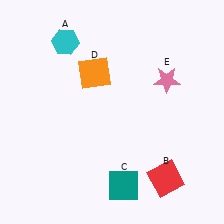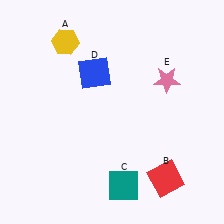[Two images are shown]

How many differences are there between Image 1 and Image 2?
There are 2 differences between the two images.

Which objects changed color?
A changed from cyan to yellow. D changed from orange to blue.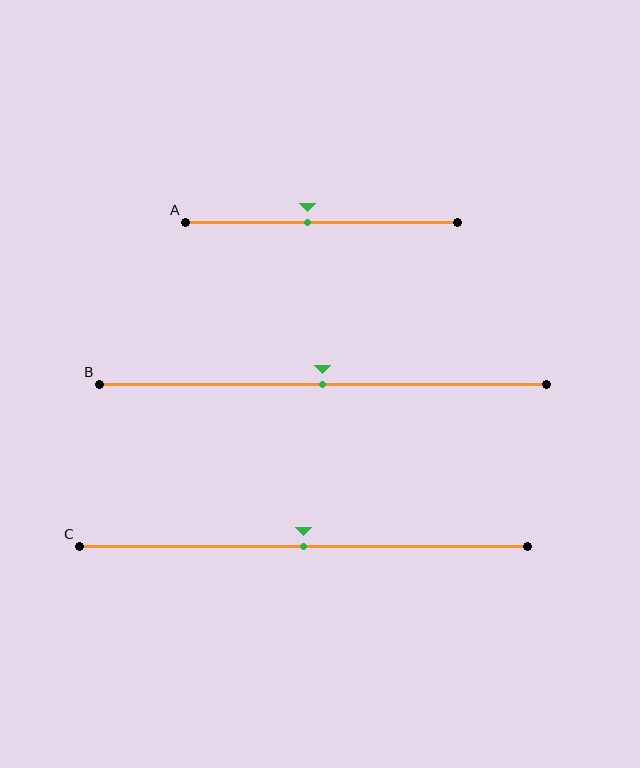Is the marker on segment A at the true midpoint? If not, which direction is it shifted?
No, the marker on segment A is shifted to the left by about 5% of the segment length.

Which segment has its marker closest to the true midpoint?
Segment B has its marker closest to the true midpoint.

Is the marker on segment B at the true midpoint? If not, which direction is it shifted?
Yes, the marker on segment B is at the true midpoint.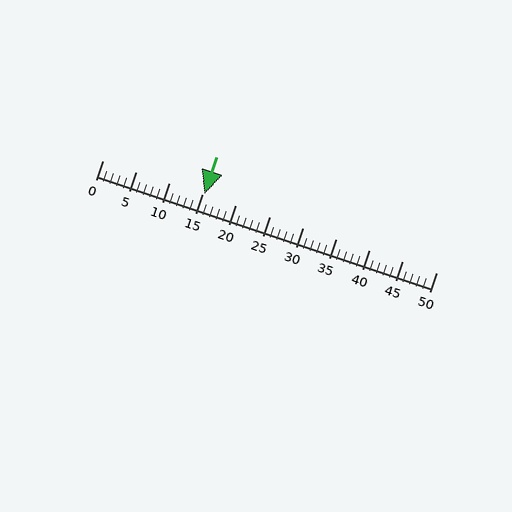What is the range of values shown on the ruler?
The ruler shows values from 0 to 50.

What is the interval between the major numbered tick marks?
The major tick marks are spaced 5 units apart.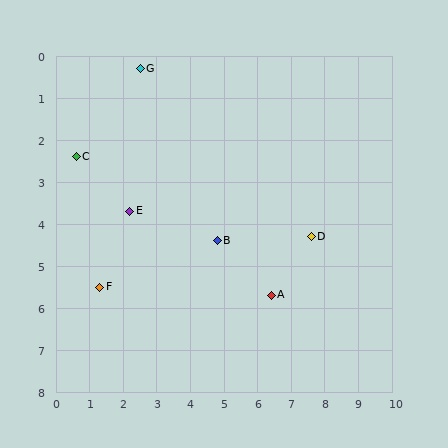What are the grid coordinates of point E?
Point E is at approximately (2.2, 3.7).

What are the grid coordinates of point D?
Point D is at approximately (7.6, 4.3).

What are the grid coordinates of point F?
Point F is at approximately (1.3, 5.5).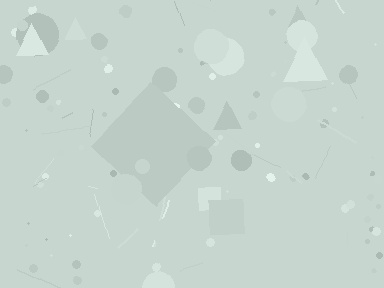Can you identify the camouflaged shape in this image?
The camouflaged shape is a diamond.